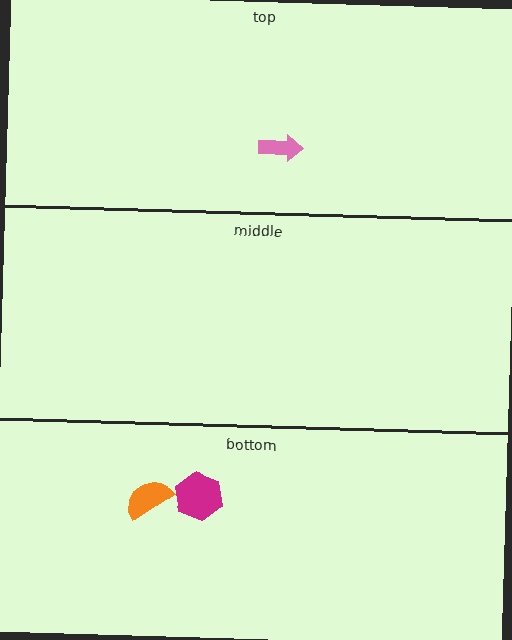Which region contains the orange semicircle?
The bottom region.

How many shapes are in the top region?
1.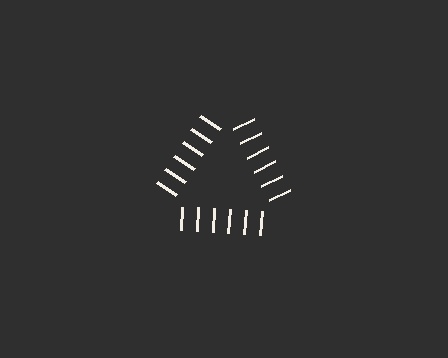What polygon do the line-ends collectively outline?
An illusory triangle — the line segments terminate on its edges but no continuous stroke is drawn.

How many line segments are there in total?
18 — 6 along each of the 3 edges.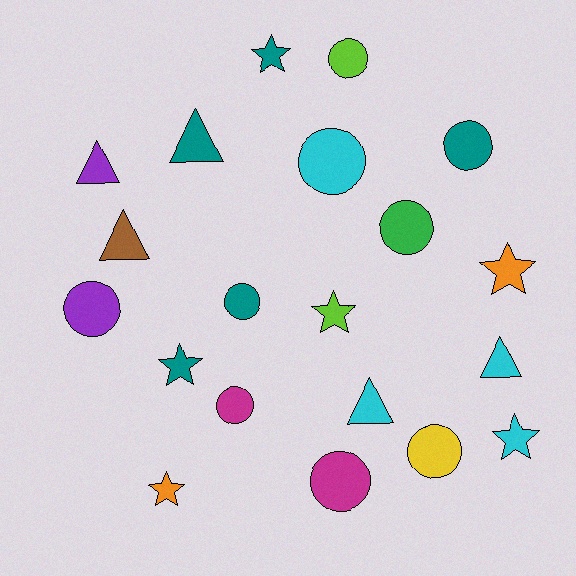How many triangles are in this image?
There are 5 triangles.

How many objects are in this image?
There are 20 objects.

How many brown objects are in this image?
There is 1 brown object.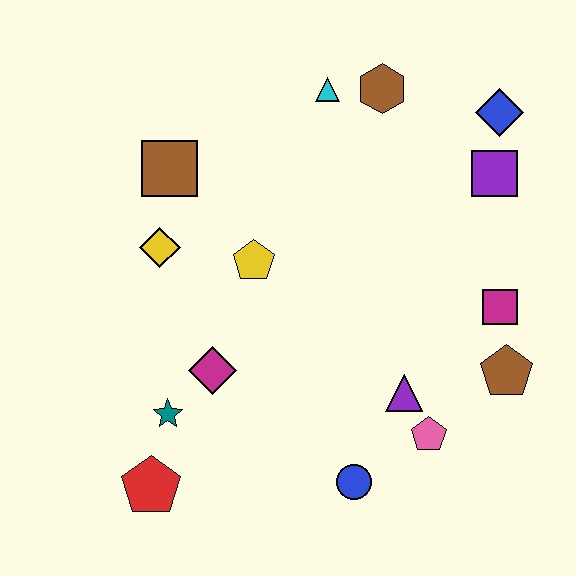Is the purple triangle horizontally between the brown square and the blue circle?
No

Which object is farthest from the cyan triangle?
The red pentagon is farthest from the cyan triangle.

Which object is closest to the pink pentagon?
The purple triangle is closest to the pink pentagon.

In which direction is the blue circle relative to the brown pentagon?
The blue circle is to the left of the brown pentagon.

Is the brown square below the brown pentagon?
No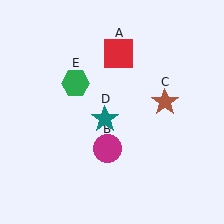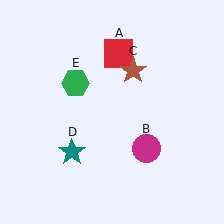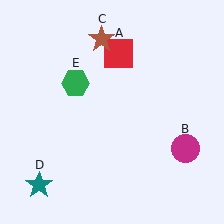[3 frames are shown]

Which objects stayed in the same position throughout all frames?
Red square (object A) and green hexagon (object E) remained stationary.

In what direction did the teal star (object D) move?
The teal star (object D) moved down and to the left.